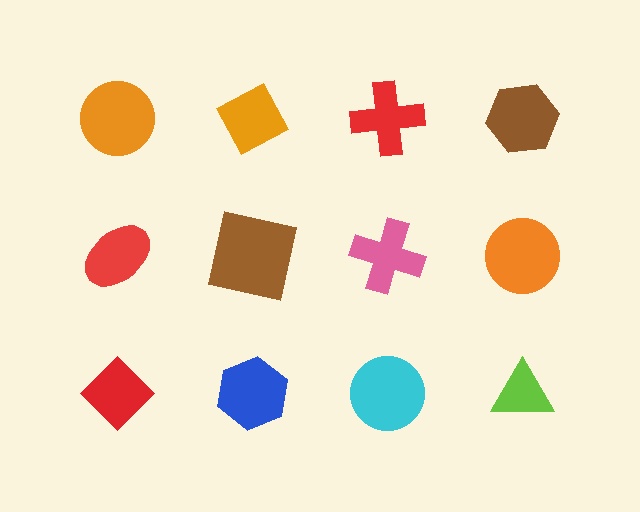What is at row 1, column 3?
A red cross.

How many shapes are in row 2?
4 shapes.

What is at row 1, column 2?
An orange diamond.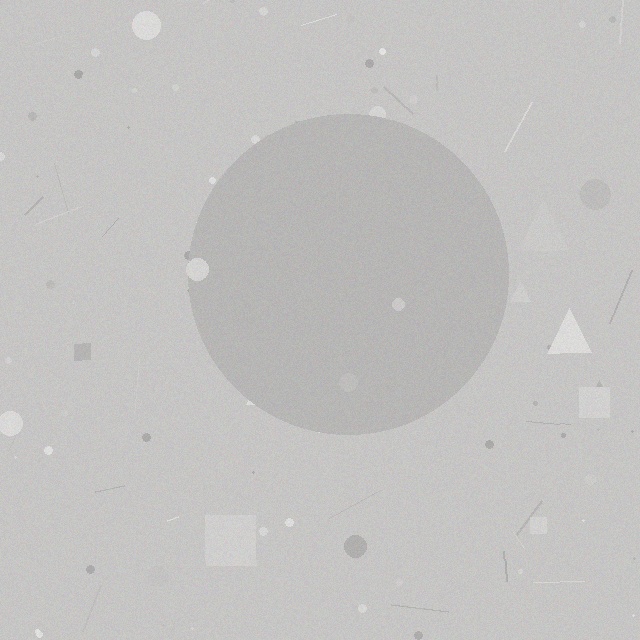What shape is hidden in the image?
A circle is hidden in the image.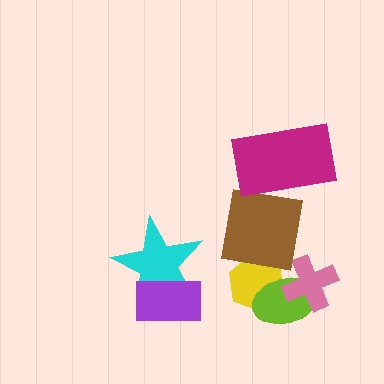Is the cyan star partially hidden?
Yes, it is partially covered by another shape.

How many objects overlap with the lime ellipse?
3 objects overlap with the lime ellipse.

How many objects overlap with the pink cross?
1 object overlaps with the pink cross.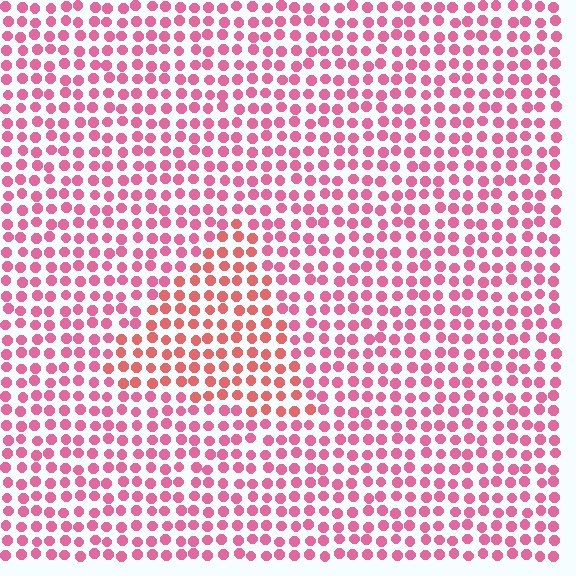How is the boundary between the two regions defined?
The boundary is defined purely by a slight shift in hue (about 26 degrees). Spacing, size, and orientation are identical on both sides.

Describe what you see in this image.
The image is filled with small pink elements in a uniform arrangement. A triangle-shaped region is visible where the elements are tinted to a slightly different hue, forming a subtle color boundary.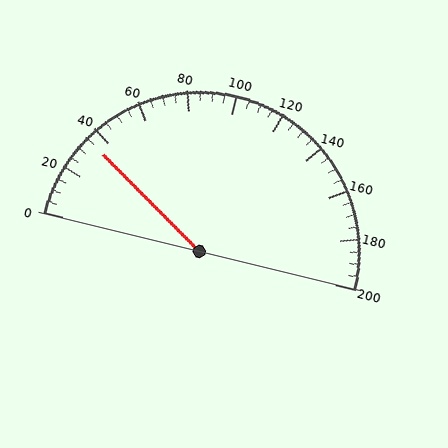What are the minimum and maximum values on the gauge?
The gauge ranges from 0 to 200.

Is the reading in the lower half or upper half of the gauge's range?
The reading is in the lower half of the range (0 to 200).